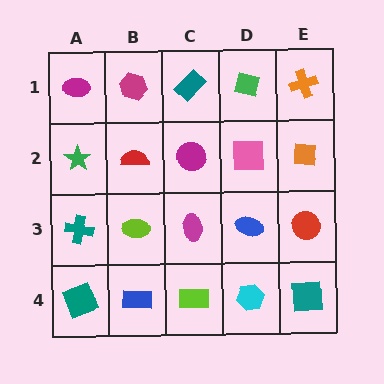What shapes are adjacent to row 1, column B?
A red semicircle (row 2, column B), a magenta ellipse (row 1, column A), a teal rectangle (row 1, column C).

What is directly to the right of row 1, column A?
A magenta hexagon.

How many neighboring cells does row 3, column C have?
4.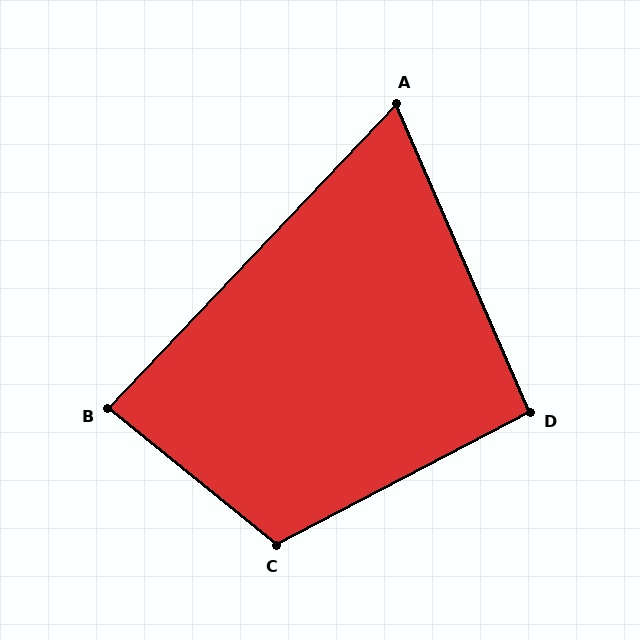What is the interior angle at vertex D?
Approximately 94 degrees (approximately right).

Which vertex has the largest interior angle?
C, at approximately 113 degrees.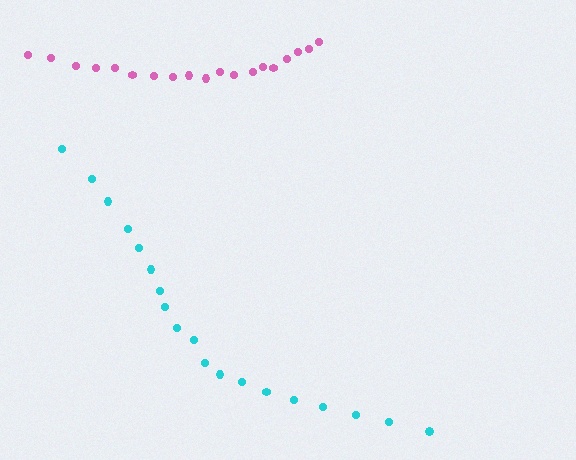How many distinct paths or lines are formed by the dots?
There are 2 distinct paths.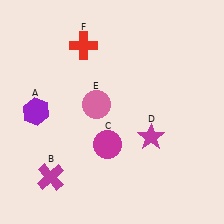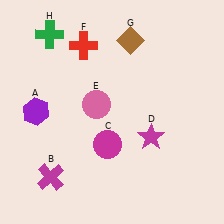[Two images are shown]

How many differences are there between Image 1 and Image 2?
There are 2 differences between the two images.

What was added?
A brown diamond (G), a green cross (H) were added in Image 2.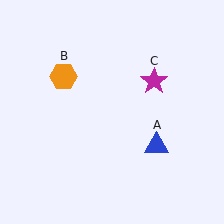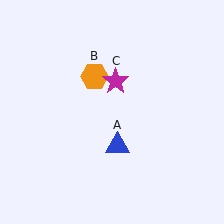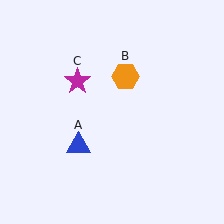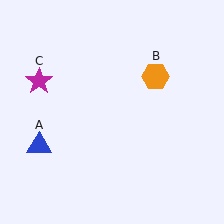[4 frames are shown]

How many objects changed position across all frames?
3 objects changed position: blue triangle (object A), orange hexagon (object B), magenta star (object C).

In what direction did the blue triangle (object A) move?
The blue triangle (object A) moved left.